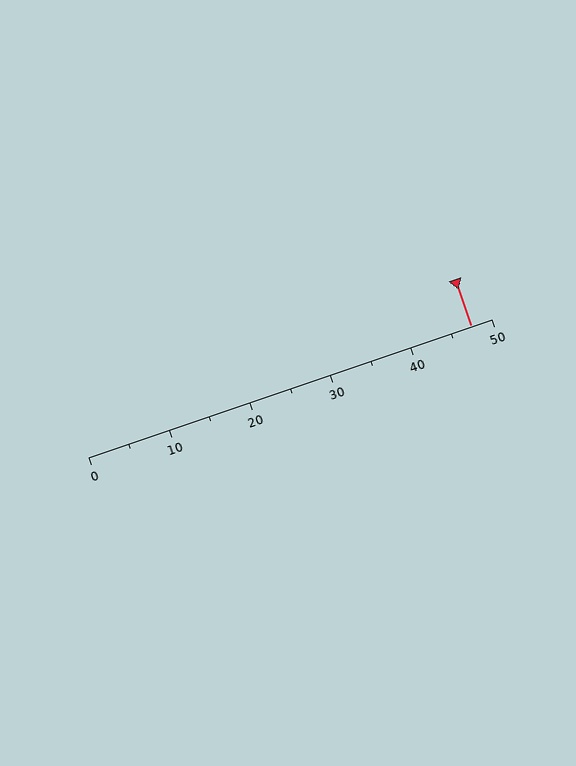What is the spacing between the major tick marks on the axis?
The major ticks are spaced 10 apart.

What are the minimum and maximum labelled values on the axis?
The axis runs from 0 to 50.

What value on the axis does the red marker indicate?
The marker indicates approximately 47.5.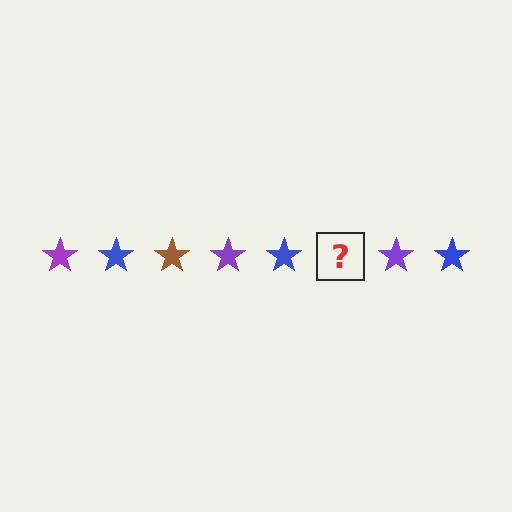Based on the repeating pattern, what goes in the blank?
The blank should be a brown star.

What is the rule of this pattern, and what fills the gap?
The rule is that the pattern cycles through purple, blue, brown stars. The gap should be filled with a brown star.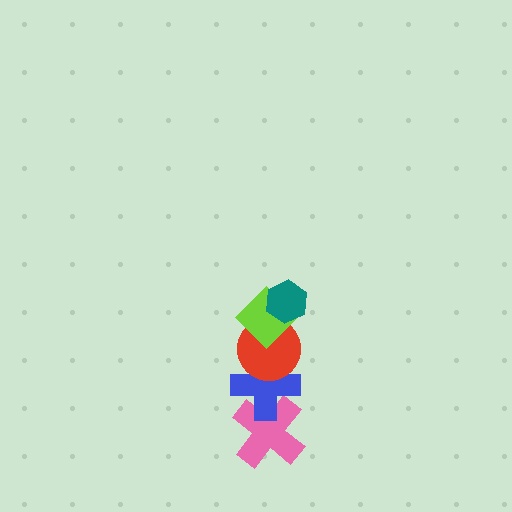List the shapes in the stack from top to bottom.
From top to bottom: the teal hexagon, the lime diamond, the red circle, the blue cross, the pink cross.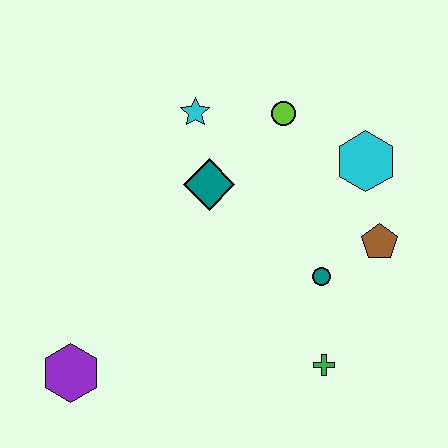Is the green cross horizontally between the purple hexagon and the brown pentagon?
Yes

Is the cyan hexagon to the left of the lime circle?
No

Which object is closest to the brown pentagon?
The teal circle is closest to the brown pentagon.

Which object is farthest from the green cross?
The cyan star is farthest from the green cross.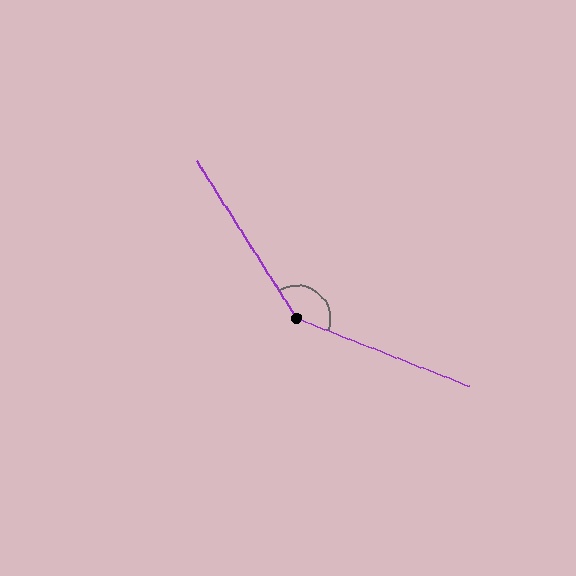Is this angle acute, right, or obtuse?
It is obtuse.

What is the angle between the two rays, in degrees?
Approximately 144 degrees.